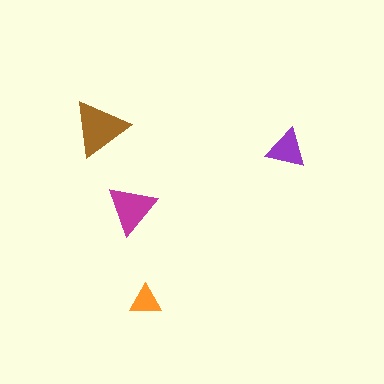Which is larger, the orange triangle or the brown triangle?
The brown one.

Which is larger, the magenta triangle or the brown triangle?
The brown one.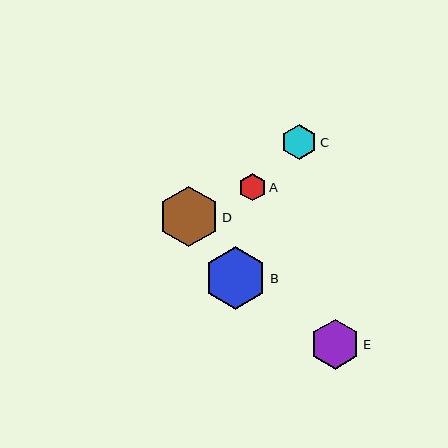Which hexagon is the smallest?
Hexagon A is the smallest with a size of approximately 27 pixels.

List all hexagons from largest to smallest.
From largest to smallest: B, D, E, C, A.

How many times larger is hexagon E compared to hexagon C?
Hexagon E is approximately 1.4 times the size of hexagon C.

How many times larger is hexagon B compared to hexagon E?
Hexagon B is approximately 1.3 times the size of hexagon E.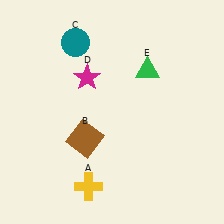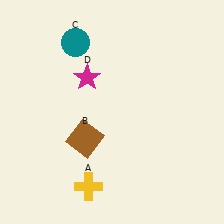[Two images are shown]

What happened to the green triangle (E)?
The green triangle (E) was removed in Image 2. It was in the top-right area of Image 1.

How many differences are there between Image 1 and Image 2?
There is 1 difference between the two images.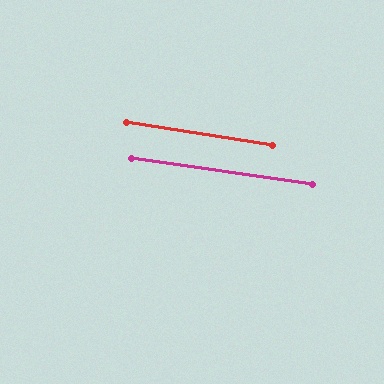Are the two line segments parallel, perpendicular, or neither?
Parallel — their directions differ by only 0.9°.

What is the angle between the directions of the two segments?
Approximately 1 degree.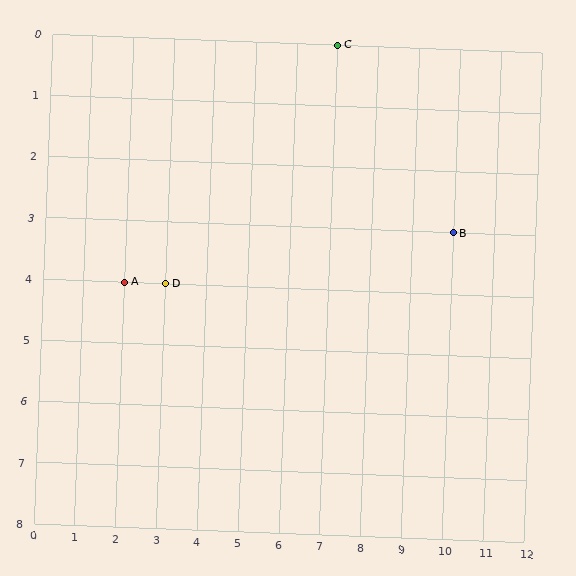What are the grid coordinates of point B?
Point B is at grid coordinates (10, 3).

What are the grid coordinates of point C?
Point C is at grid coordinates (7, 0).